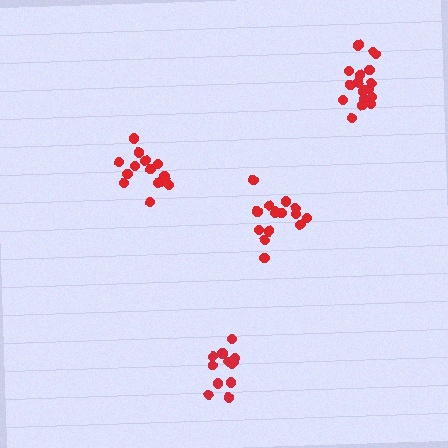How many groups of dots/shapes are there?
There are 4 groups.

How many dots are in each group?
Group 1: 14 dots, Group 2: 15 dots, Group 3: 17 dots, Group 4: 12 dots (58 total).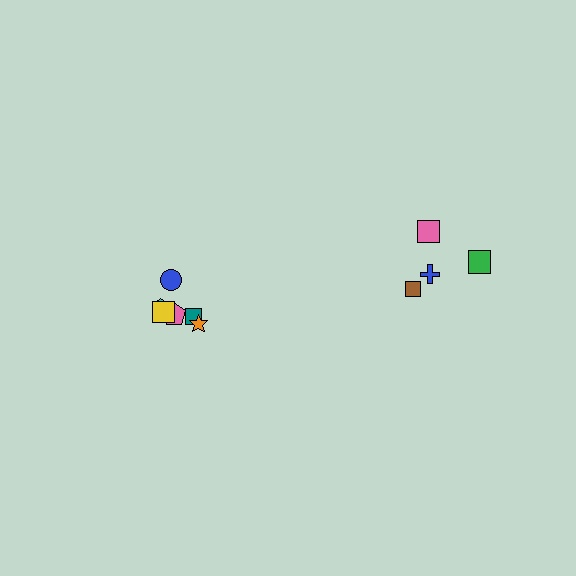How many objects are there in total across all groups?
There are 11 objects.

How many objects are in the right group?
There are 4 objects.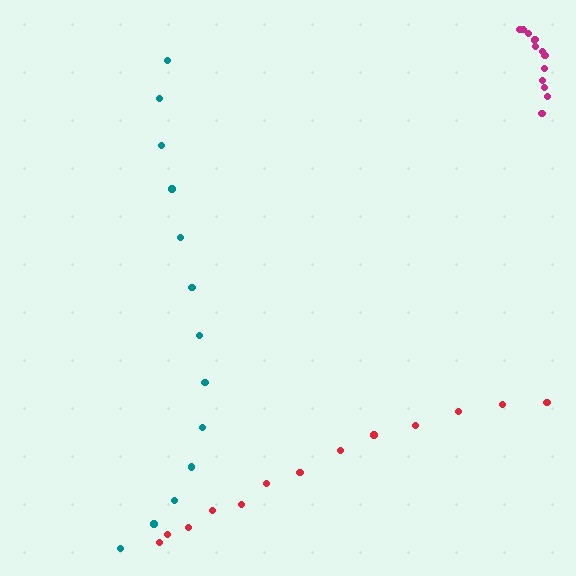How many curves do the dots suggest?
There are 3 distinct paths.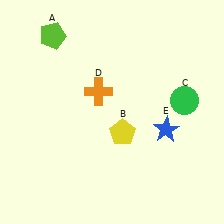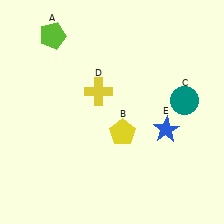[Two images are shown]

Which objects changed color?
C changed from green to teal. D changed from orange to yellow.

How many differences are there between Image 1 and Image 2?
There are 2 differences between the two images.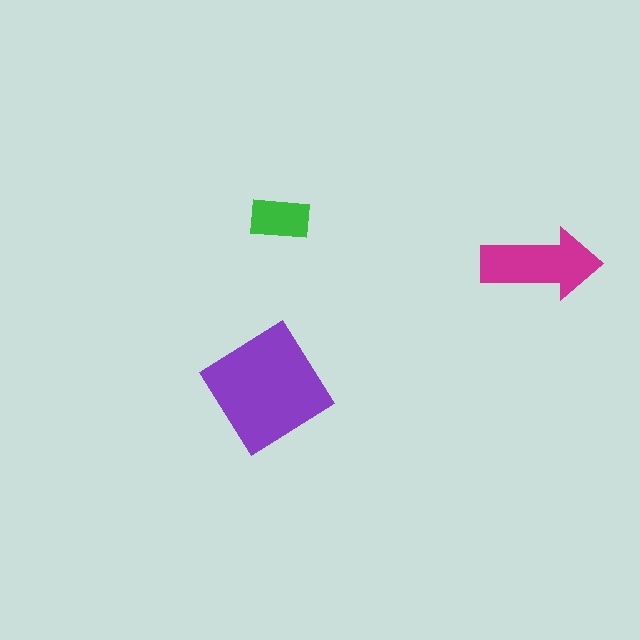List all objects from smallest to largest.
The green rectangle, the magenta arrow, the purple diamond.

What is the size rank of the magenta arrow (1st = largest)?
2nd.